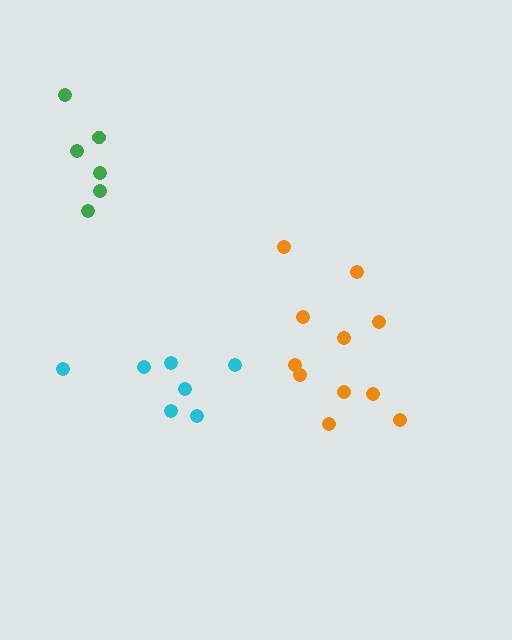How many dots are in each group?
Group 1: 6 dots, Group 2: 11 dots, Group 3: 7 dots (24 total).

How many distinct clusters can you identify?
There are 3 distinct clusters.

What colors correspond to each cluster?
The clusters are colored: green, orange, cyan.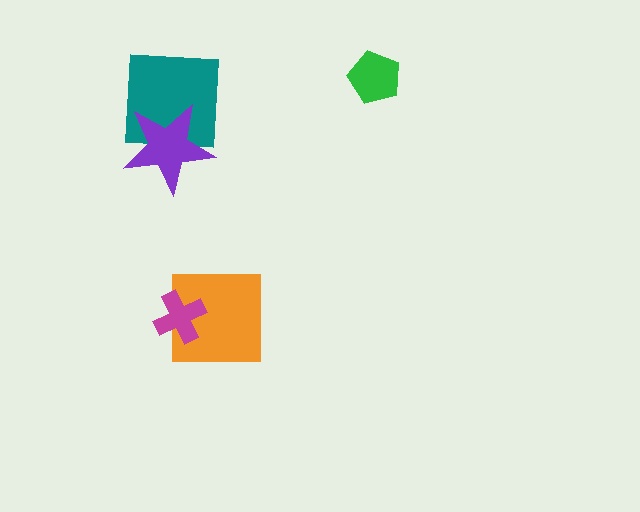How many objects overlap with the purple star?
1 object overlaps with the purple star.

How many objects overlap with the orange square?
1 object overlaps with the orange square.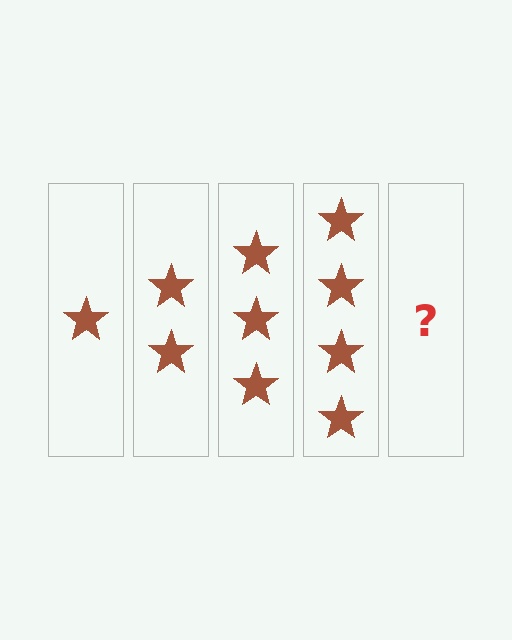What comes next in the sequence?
The next element should be 5 stars.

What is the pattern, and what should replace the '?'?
The pattern is that each step adds one more star. The '?' should be 5 stars.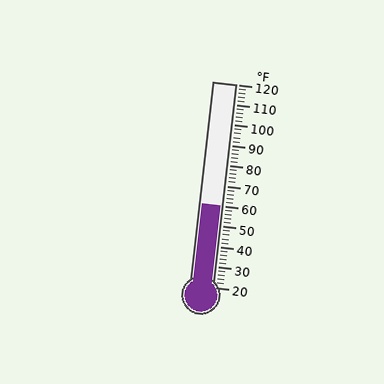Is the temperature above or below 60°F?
The temperature is at 60°F.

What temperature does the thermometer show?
The thermometer shows approximately 60°F.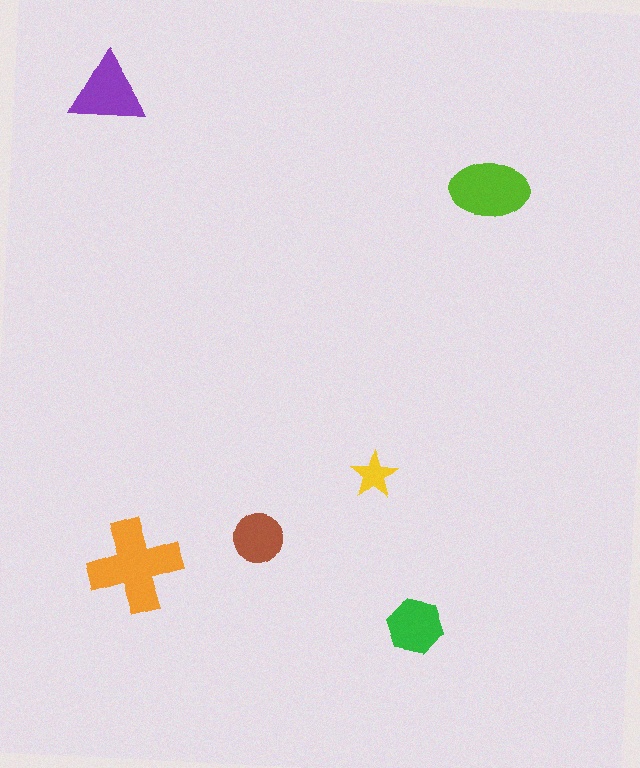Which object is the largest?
The orange cross.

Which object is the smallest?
The yellow star.